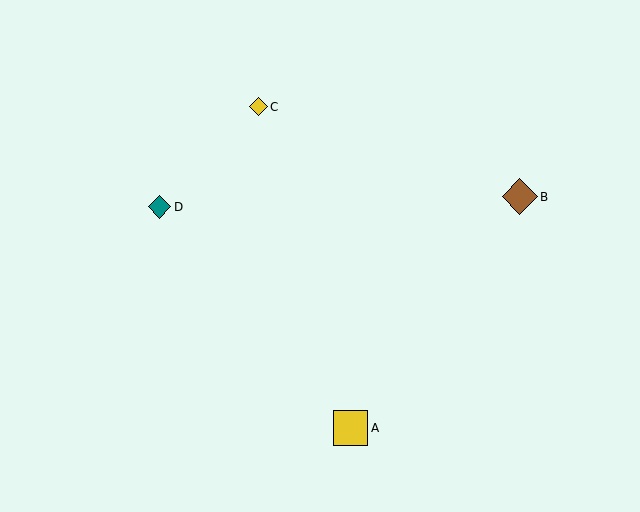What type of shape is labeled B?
Shape B is a brown diamond.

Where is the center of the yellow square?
The center of the yellow square is at (350, 428).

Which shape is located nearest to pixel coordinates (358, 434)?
The yellow square (labeled A) at (350, 428) is nearest to that location.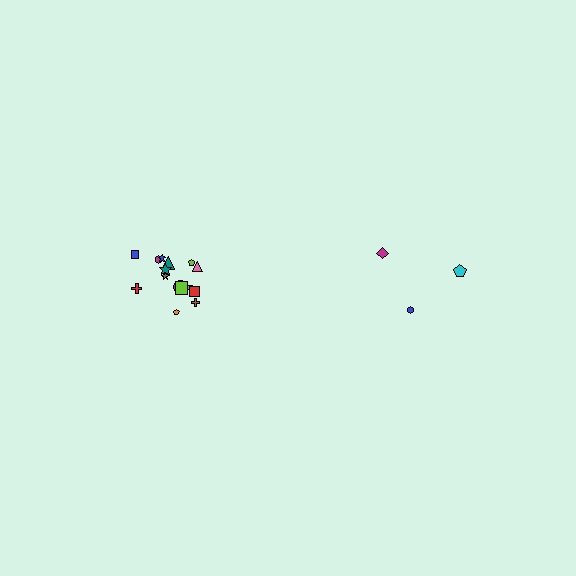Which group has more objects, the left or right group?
The left group.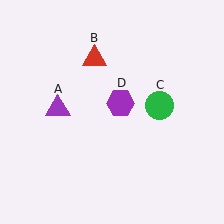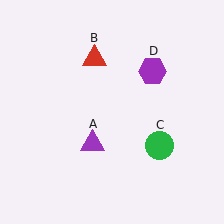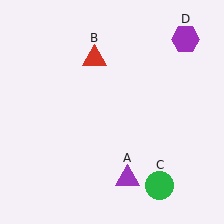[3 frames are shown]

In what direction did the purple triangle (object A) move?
The purple triangle (object A) moved down and to the right.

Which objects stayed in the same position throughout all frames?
Red triangle (object B) remained stationary.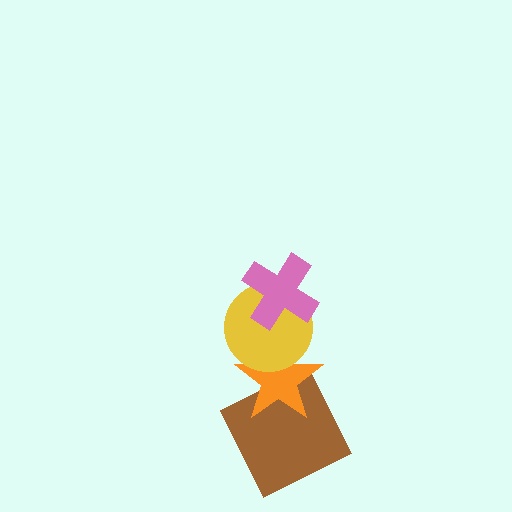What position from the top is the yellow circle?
The yellow circle is 2nd from the top.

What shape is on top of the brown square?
The orange star is on top of the brown square.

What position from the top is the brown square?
The brown square is 4th from the top.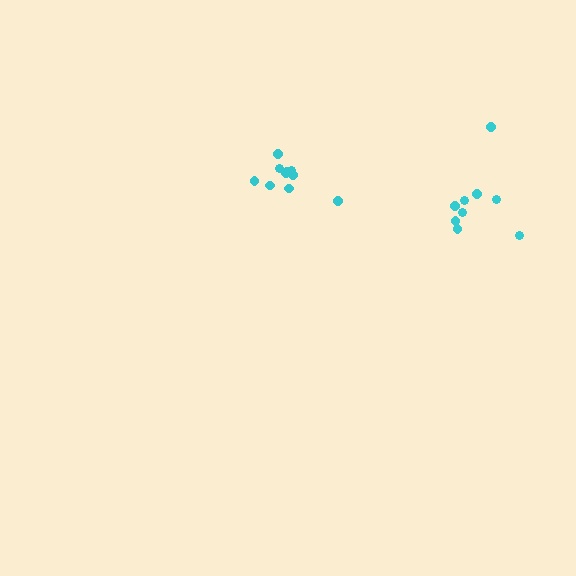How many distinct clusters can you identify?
There are 2 distinct clusters.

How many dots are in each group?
Group 1: 9 dots, Group 2: 10 dots (19 total).